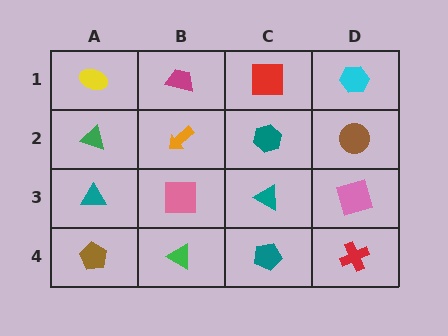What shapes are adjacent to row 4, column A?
A teal triangle (row 3, column A), a green triangle (row 4, column B).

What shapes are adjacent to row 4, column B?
A pink square (row 3, column B), a brown pentagon (row 4, column A), a teal pentagon (row 4, column C).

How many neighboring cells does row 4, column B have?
3.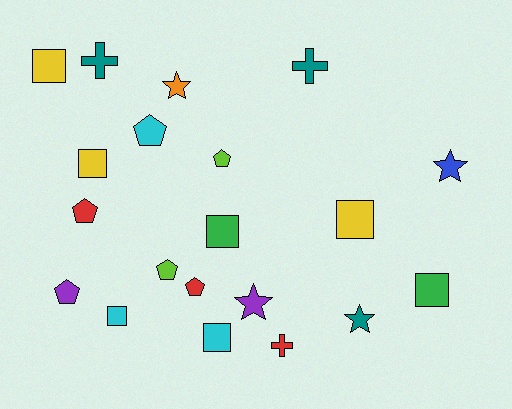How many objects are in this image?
There are 20 objects.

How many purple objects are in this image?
There are 2 purple objects.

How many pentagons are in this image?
There are 6 pentagons.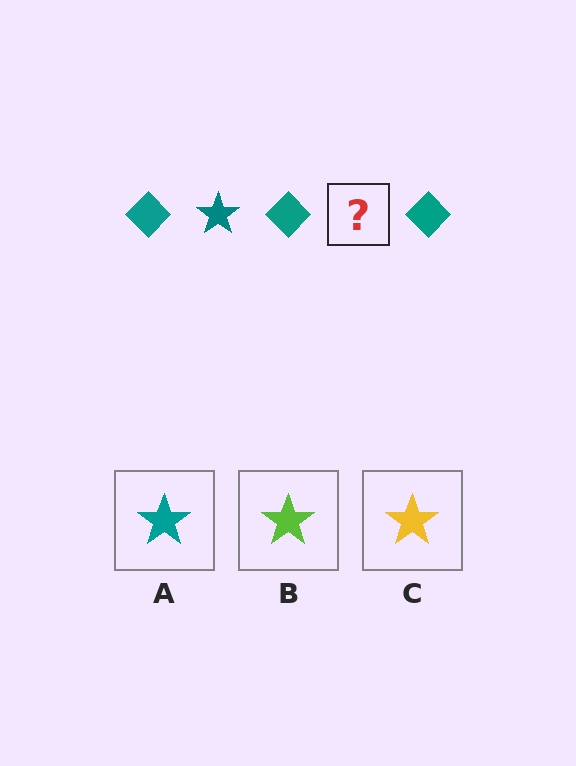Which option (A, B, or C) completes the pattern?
A.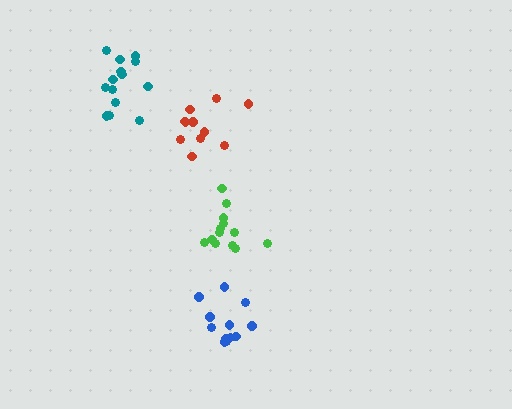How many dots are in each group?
Group 1: 13 dots, Group 2: 13 dots, Group 3: 14 dots, Group 4: 11 dots (51 total).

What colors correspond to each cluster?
The clusters are colored: blue, green, teal, red.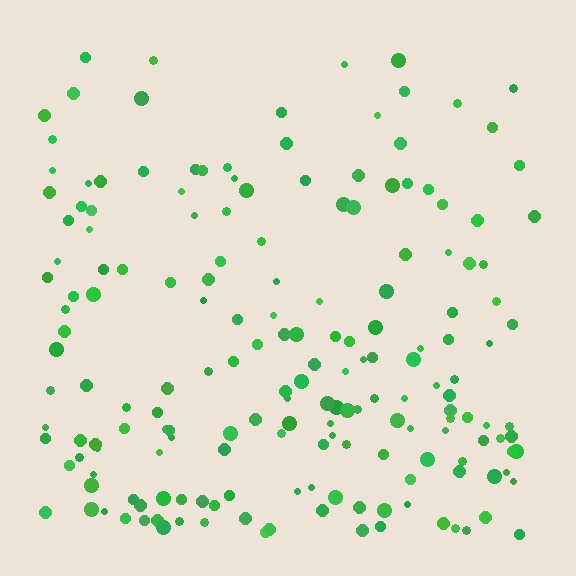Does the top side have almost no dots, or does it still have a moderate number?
Still a moderate number, just noticeably fewer than the bottom.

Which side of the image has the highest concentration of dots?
The bottom.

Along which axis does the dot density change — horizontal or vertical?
Vertical.